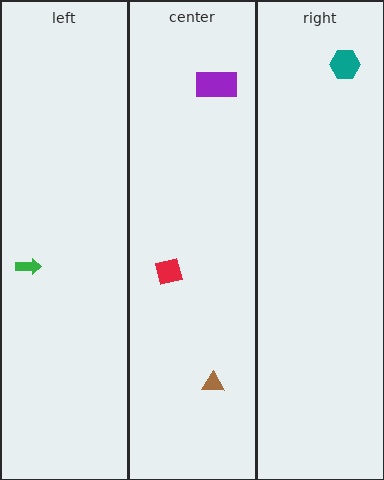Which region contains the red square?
The center region.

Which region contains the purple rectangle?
The center region.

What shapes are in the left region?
The green arrow.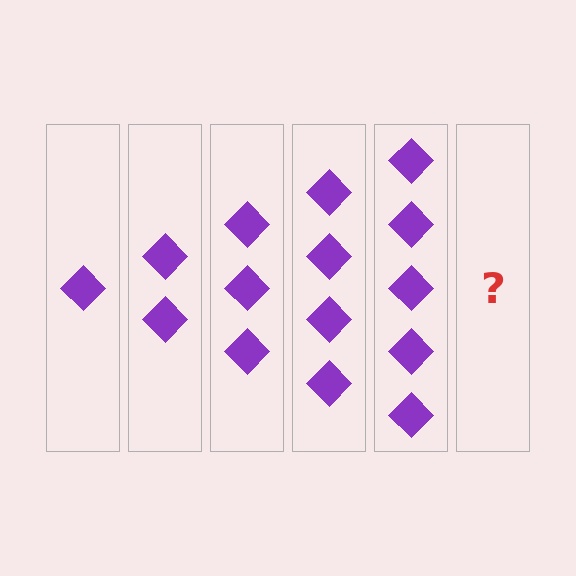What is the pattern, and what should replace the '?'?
The pattern is that each step adds one more diamond. The '?' should be 6 diamonds.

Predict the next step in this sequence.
The next step is 6 diamonds.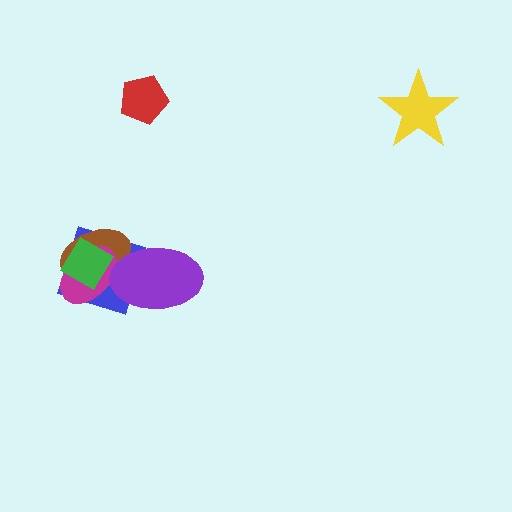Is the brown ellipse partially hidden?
Yes, it is partially covered by another shape.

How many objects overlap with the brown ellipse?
4 objects overlap with the brown ellipse.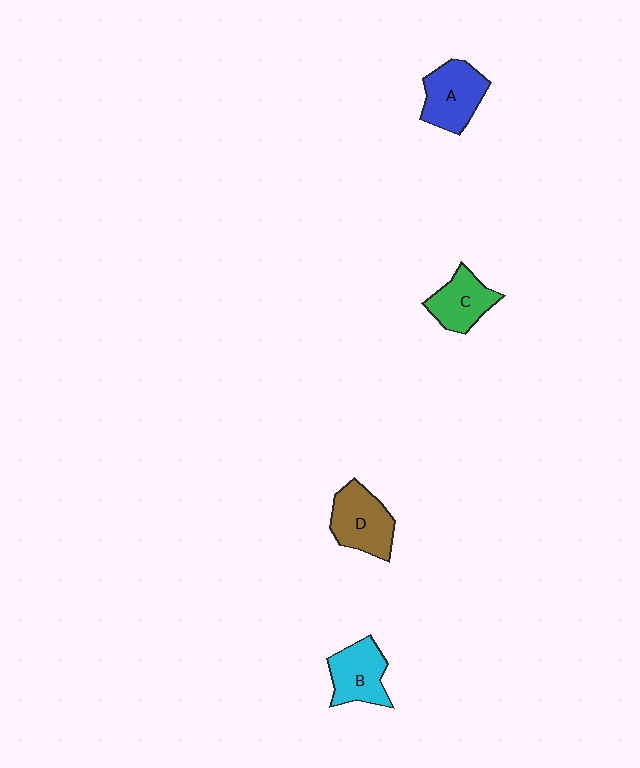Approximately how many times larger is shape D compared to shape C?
Approximately 1.2 times.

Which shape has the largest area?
Shape D (brown).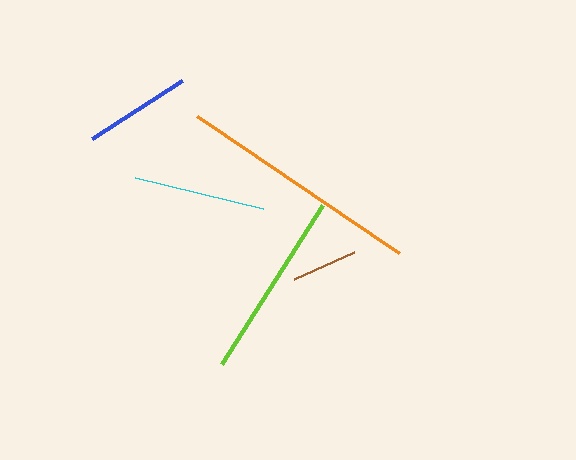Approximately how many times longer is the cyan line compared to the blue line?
The cyan line is approximately 1.2 times the length of the blue line.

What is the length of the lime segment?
The lime segment is approximately 188 pixels long.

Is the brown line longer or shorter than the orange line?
The orange line is longer than the brown line.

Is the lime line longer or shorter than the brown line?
The lime line is longer than the brown line.